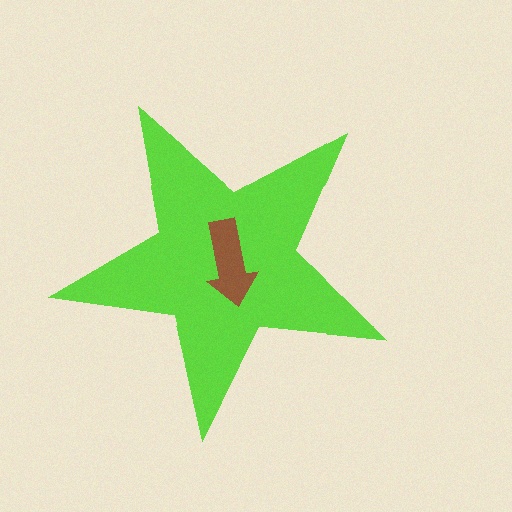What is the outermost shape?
The lime star.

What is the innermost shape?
The brown arrow.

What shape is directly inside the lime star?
The brown arrow.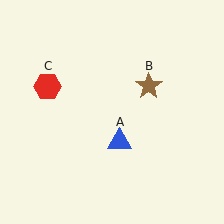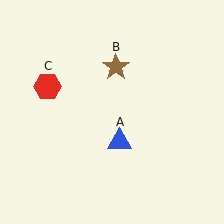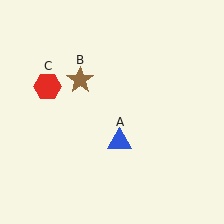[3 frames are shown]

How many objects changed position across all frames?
1 object changed position: brown star (object B).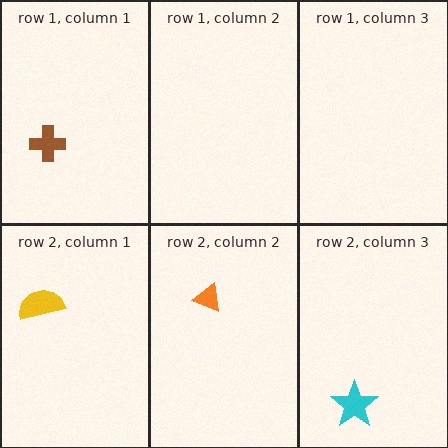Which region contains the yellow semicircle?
The row 2, column 1 region.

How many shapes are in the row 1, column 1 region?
1.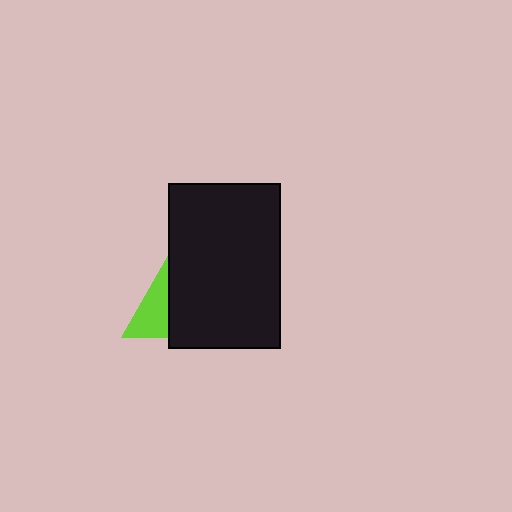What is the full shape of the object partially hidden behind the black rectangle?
The partially hidden object is a lime triangle.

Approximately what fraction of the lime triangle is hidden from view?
Roughly 54% of the lime triangle is hidden behind the black rectangle.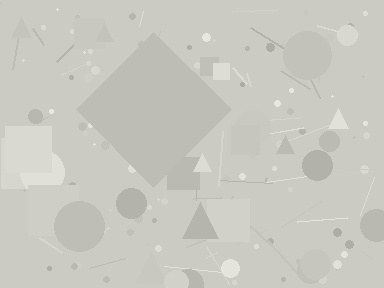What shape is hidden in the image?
A diamond is hidden in the image.